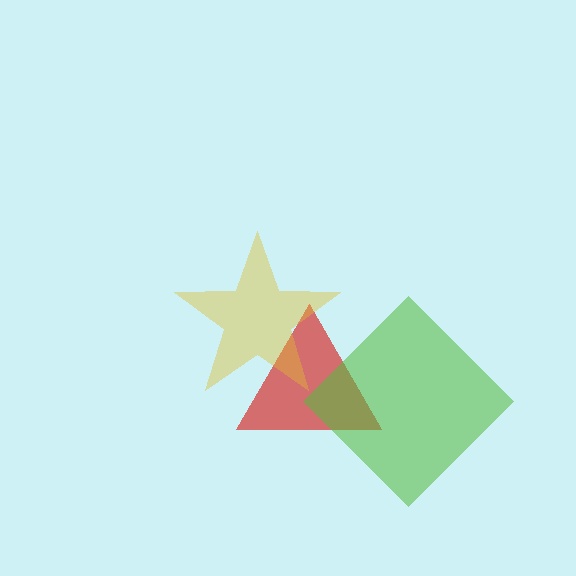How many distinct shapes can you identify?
There are 3 distinct shapes: a red triangle, a yellow star, a lime diamond.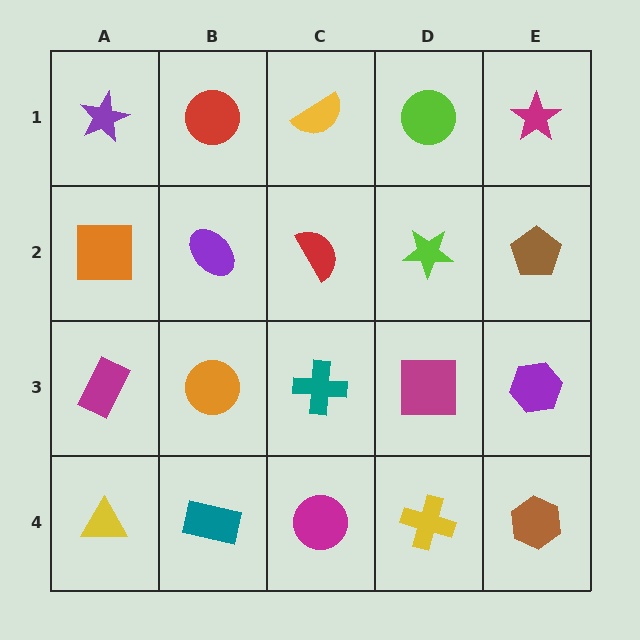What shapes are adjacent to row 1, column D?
A lime star (row 2, column D), a yellow semicircle (row 1, column C), a magenta star (row 1, column E).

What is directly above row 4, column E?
A purple hexagon.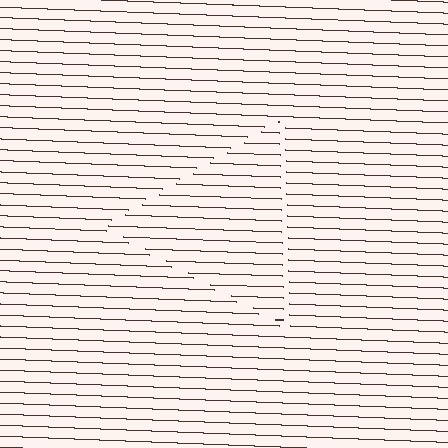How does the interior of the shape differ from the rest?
The interior of the shape contains the same grating, shifted by half a period — the contour is defined by the phase discontinuity where line-ends from the inner and outer gratings abut.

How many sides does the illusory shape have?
3 sides — the line-ends trace a triangle.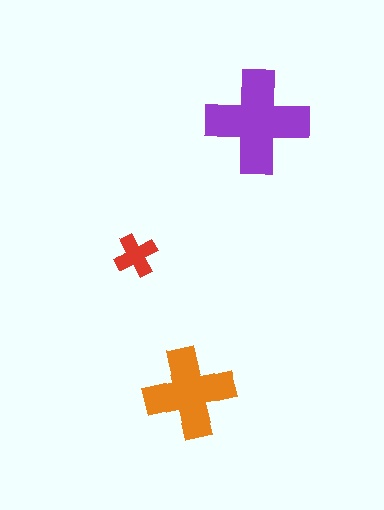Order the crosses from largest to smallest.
the purple one, the orange one, the red one.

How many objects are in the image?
There are 3 objects in the image.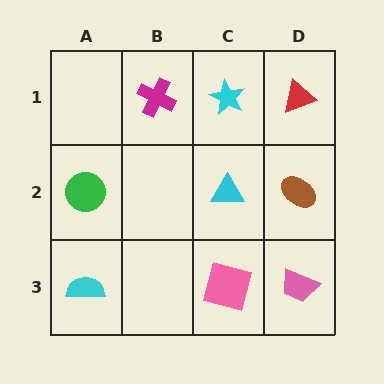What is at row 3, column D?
A pink trapezoid.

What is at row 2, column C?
A cyan triangle.